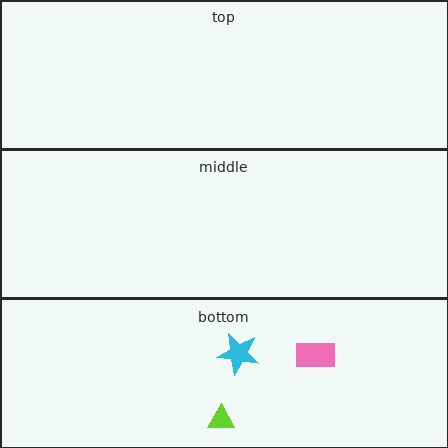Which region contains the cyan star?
The bottom region.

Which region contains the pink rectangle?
The bottom region.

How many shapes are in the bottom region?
3.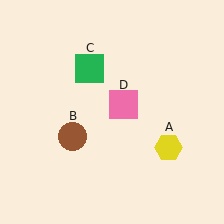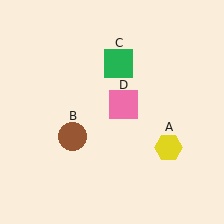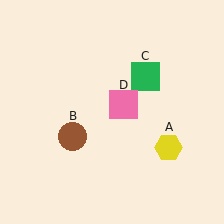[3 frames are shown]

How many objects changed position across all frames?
1 object changed position: green square (object C).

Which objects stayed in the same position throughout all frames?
Yellow hexagon (object A) and brown circle (object B) and pink square (object D) remained stationary.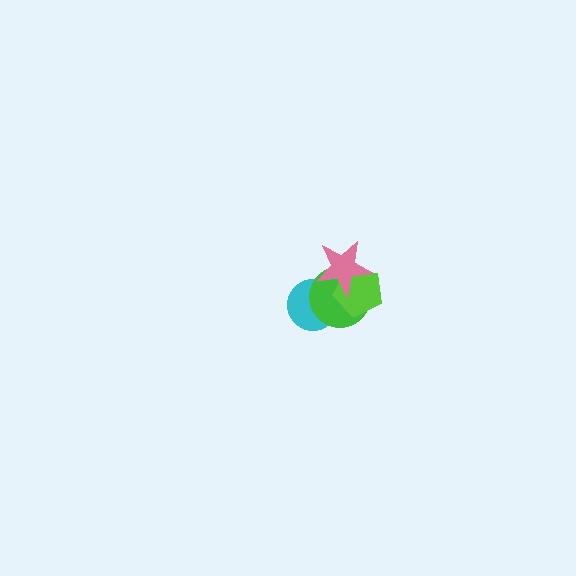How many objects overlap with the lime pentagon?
2 objects overlap with the lime pentagon.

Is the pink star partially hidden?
No, no other shape covers it.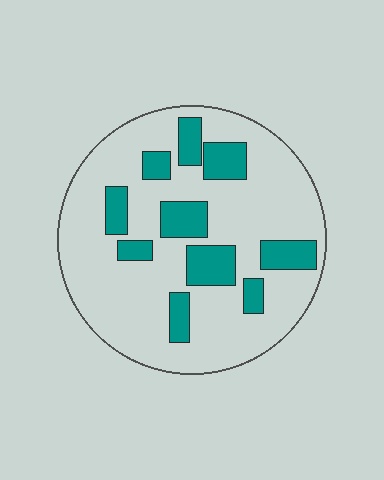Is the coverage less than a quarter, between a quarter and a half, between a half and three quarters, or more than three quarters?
Less than a quarter.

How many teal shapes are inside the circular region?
10.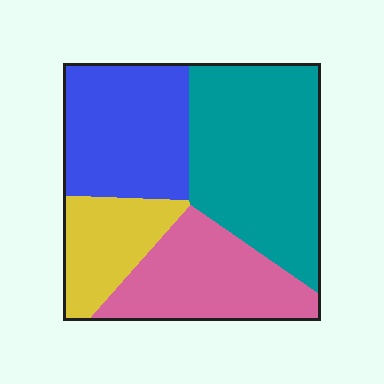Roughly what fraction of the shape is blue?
Blue takes up between a quarter and a half of the shape.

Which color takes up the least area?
Yellow, at roughly 15%.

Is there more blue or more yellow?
Blue.